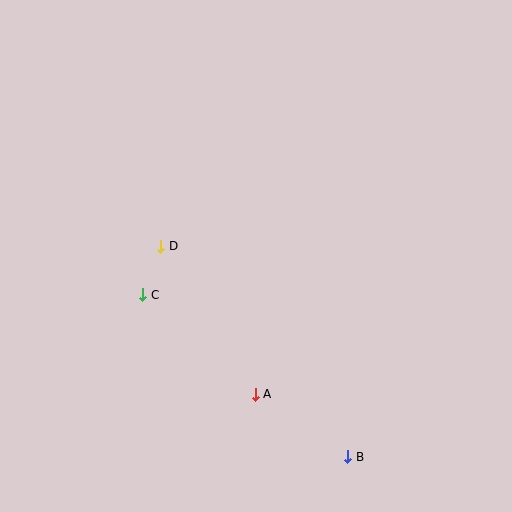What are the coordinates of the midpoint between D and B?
The midpoint between D and B is at (254, 351).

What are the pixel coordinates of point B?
Point B is at (348, 457).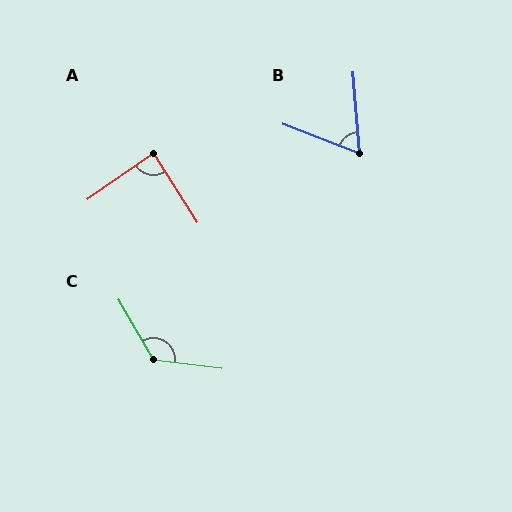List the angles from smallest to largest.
B (64°), A (88°), C (128°).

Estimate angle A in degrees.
Approximately 88 degrees.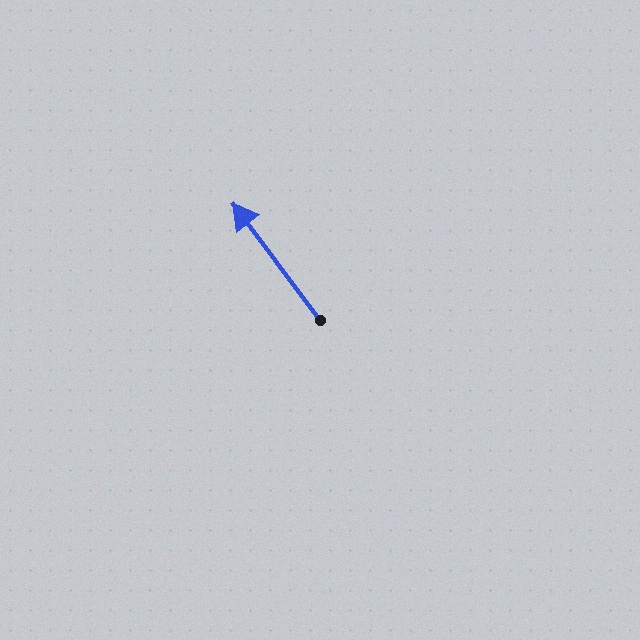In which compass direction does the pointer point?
Northwest.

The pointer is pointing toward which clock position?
Roughly 11 o'clock.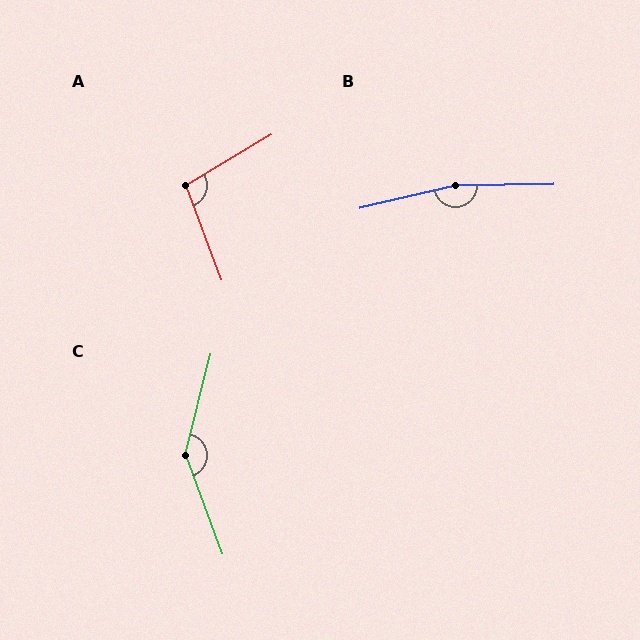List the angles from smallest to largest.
A (100°), C (145°), B (168°).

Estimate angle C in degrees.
Approximately 145 degrees.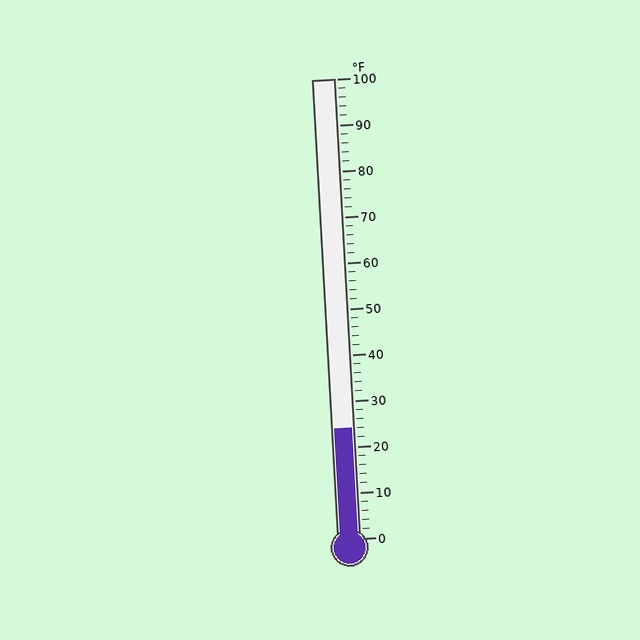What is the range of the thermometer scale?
The thermometer scale ranges from 0°F to 100°F.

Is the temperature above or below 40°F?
The temperature is below 40°F.